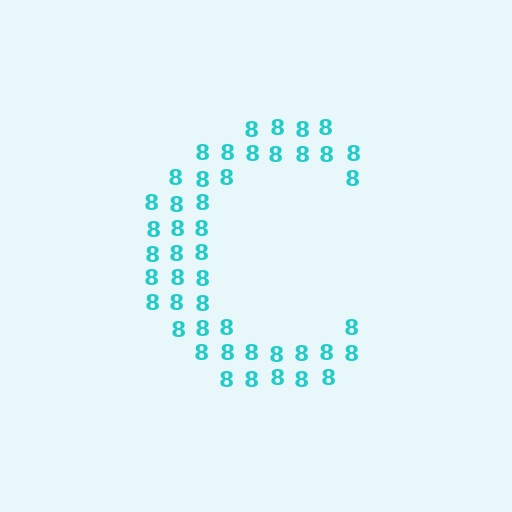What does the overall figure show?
The overall figure shows the letter C.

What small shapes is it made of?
It is made of small digit 8's.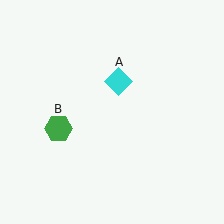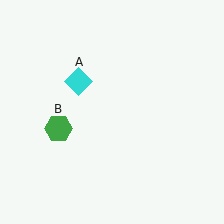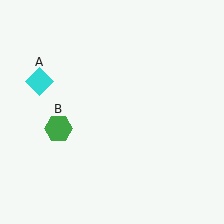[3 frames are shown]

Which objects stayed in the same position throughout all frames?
Green hexagon (object B) remained stationary.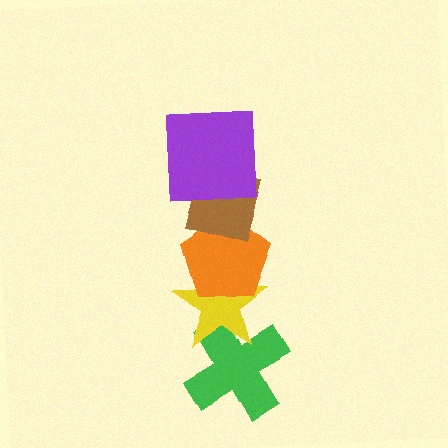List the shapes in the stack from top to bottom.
From top to bottom: the purple square, the brown square, the orange pentagon, the yellow star, the green cross.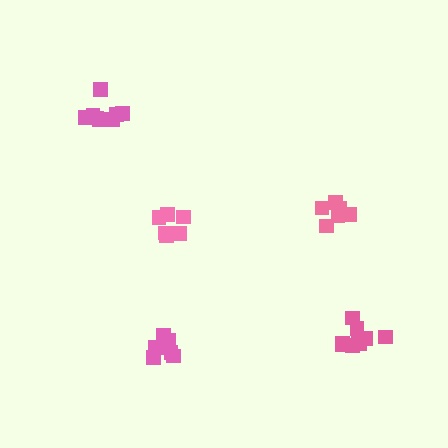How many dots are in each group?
Group 1: 6 dots, Group 2: 8 dots, Group 3: 7 dots, Group 4: 8 dots, Group 5: 9 dots (38 total).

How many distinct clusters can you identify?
There are 5 distinct clusters.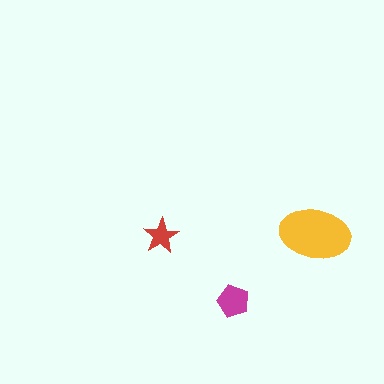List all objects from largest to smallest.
The yellow ellipse, the magenta pentagon, the red star.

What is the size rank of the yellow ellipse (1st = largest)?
1st.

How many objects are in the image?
There are 3 objects in the image.